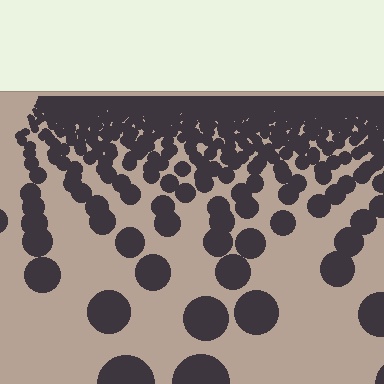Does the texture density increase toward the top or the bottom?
Density increases toward the top.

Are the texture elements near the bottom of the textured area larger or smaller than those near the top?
Larger. Near the bottom, elements are closer to the viewer and appear at a bigger on-screen size.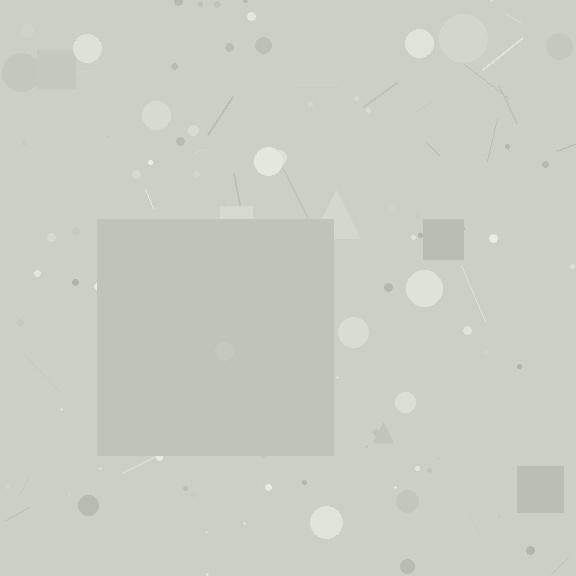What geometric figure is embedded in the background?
A square is embedded in the background.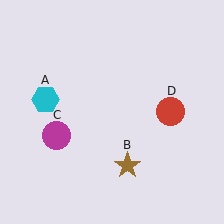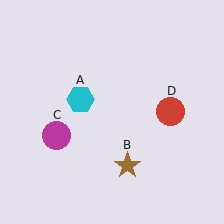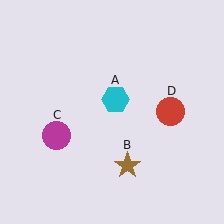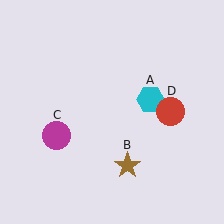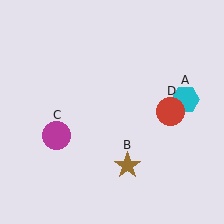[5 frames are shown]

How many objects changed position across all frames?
1 object changed position: cyan hexagon (object A).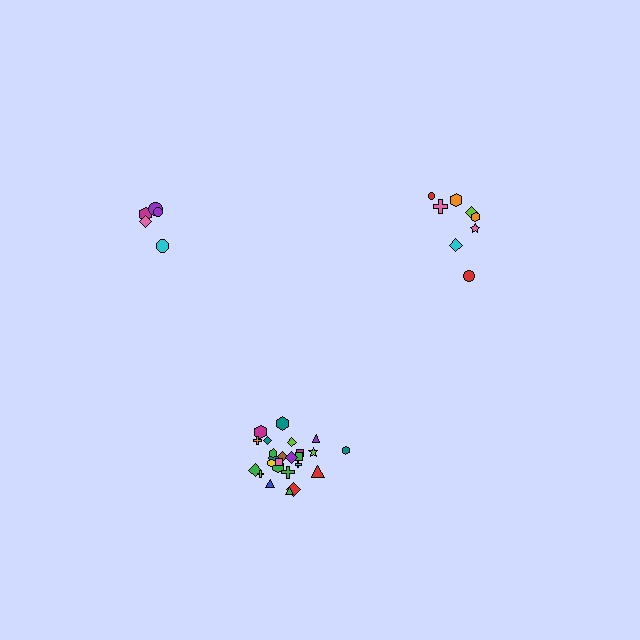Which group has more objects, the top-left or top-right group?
The top-right group.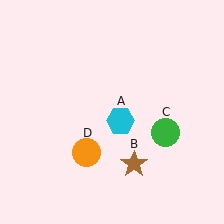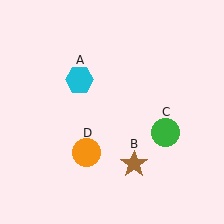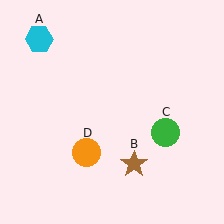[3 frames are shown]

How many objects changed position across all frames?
1 object changed position: cyan hexagon (object A).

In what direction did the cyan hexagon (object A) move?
The cyan hexagon (object A) moved up and to the left.